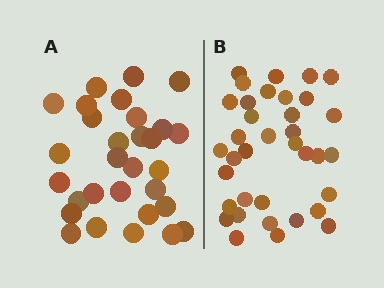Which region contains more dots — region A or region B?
Region B (the right region) has more dots.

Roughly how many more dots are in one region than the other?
Region B has about 6 more dots than region A.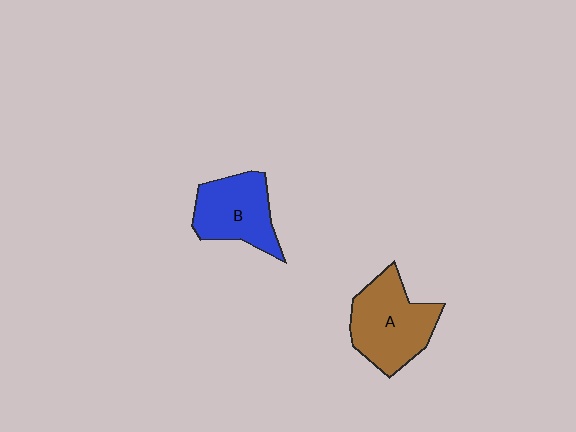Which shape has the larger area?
Shape A (brown).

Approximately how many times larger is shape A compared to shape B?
Approximately 1.2 times.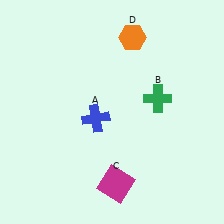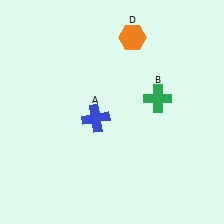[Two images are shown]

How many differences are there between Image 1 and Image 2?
There is 1 difference between the two images.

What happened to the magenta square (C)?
The magenta square (C) was removed in Image 2. It was in the bottom-right area of Image 1.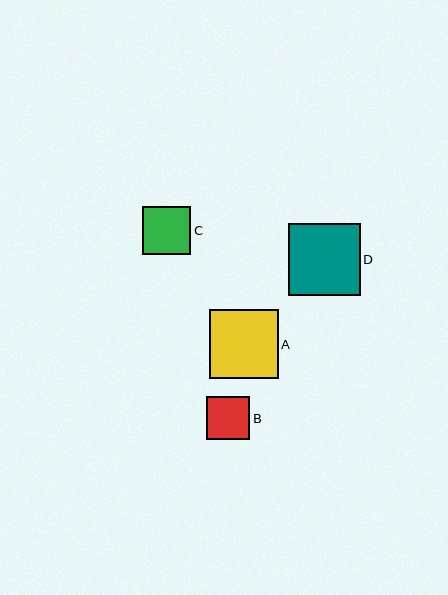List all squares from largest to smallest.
From largest to smallest: D, A, C, B.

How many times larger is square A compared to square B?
Square A is approximately 1.6 times the size of square B.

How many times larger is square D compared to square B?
Square D is approximately 1.7 times the size of square B.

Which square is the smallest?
Square B is the smallest with a size of approximately 43 pixels.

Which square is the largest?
Square D is the largest with a size of approximately 72 pixels.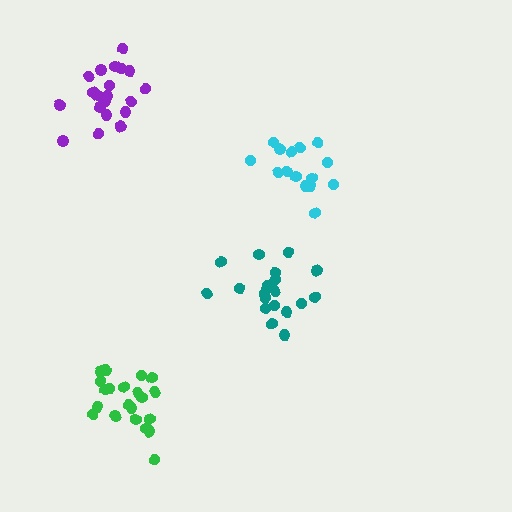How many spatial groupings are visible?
There are 4 spatial groupings.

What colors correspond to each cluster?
The clusters are colored: teal, purple, green, cyan.